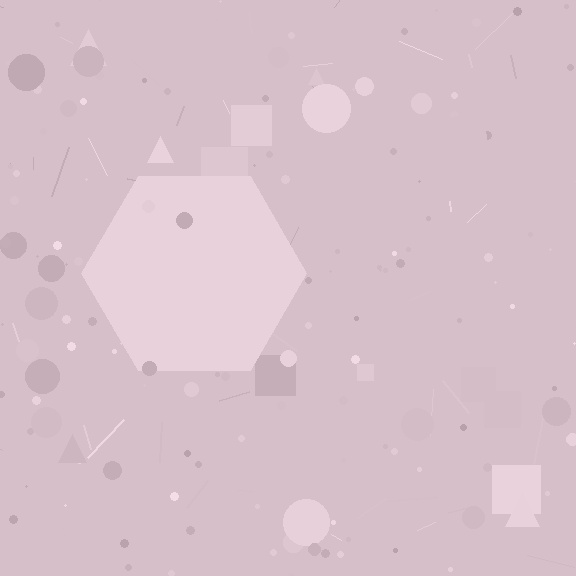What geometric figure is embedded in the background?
A hexagon is embedded in the background.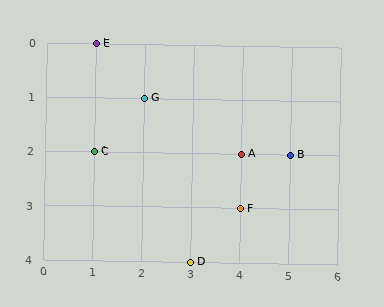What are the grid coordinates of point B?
Point B is at grid coordinates (5, 2).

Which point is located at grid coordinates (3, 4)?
Point D is at (3, 4).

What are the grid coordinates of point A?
Point A is at grid coordinates (4, 2).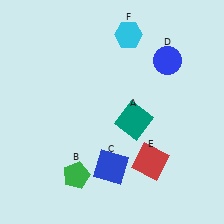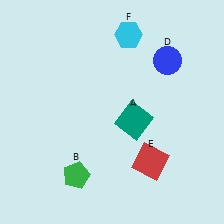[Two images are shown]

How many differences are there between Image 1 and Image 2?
There is 1 difference between the two images.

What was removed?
The blue square (C) was removed in Image 2.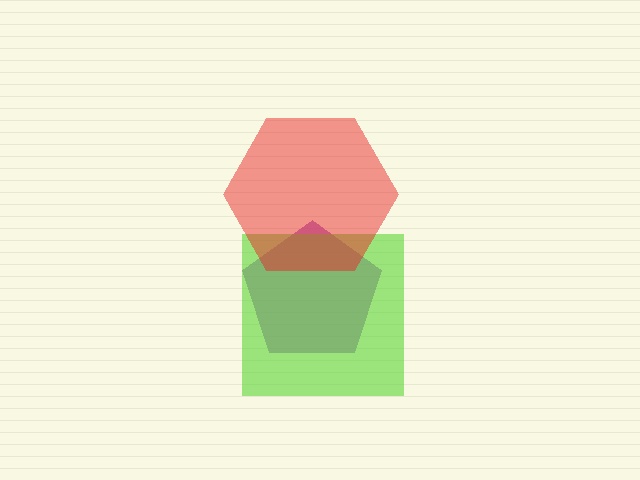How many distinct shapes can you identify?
There are 3 distinct shapes: a purple pentagon, a lime square, a red hexagon.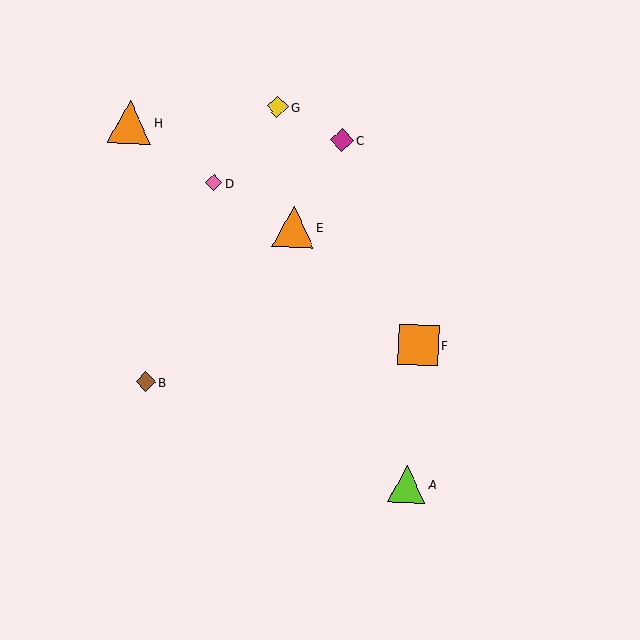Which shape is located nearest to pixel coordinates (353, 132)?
The magenta diamond (labeled C) at (342, 140) is nearest to that location.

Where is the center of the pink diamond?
The center of the pink diamond is at (214, 183).